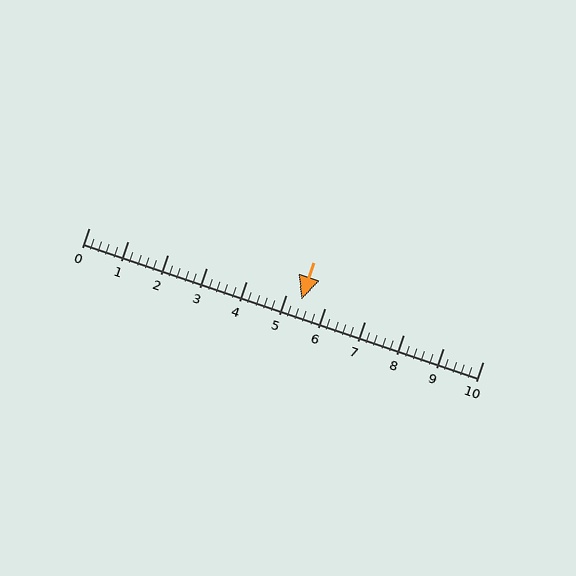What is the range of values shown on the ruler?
The ruler shows values from 0 to 10.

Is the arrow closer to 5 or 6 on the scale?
The arrow is closer to 5.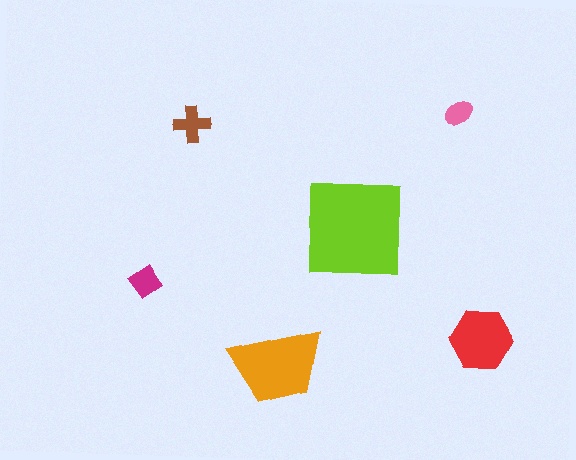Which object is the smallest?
The pink ellipse.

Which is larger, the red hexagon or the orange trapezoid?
The orange trapezoid.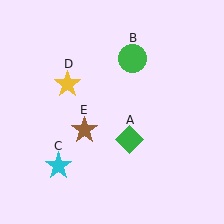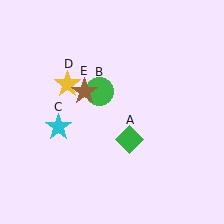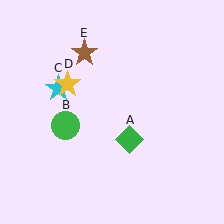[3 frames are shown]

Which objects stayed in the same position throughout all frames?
Green diamond (object A) and yellow star (object D) remained stationary.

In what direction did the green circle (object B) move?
The green circle (object B) moved down and to the left.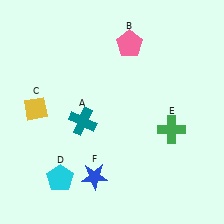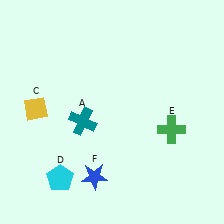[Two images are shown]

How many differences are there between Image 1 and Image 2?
There is 1 difference between the two images.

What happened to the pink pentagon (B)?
The pink pentagon (B) was removed in Image 2. It was in the top-right area of Image 1.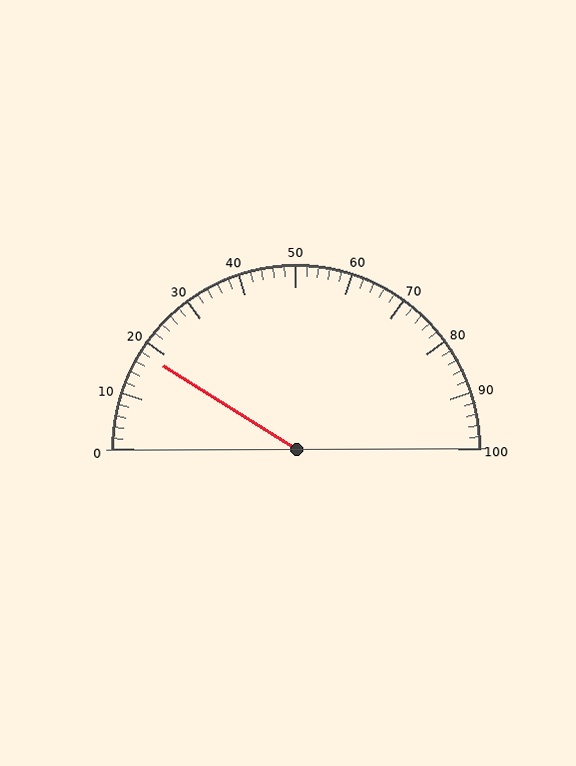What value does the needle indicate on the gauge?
The needle indicates approximately 18.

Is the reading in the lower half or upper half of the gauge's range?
The reading is in the lower half of the range (0 to 100).